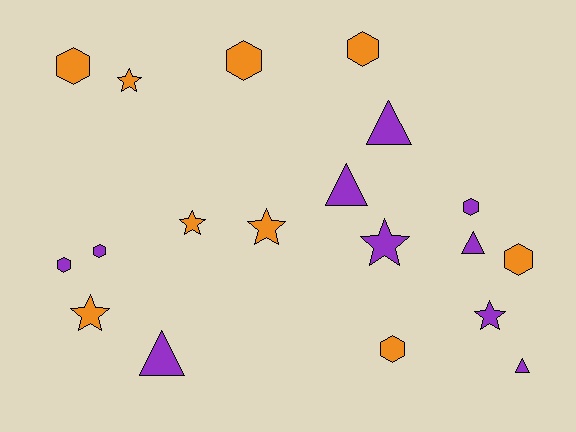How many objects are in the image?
There are 19 objects.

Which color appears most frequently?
Purple, with 10 objects.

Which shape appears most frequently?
Hexagon, with 8 objects.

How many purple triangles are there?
There are 5 purple triangles.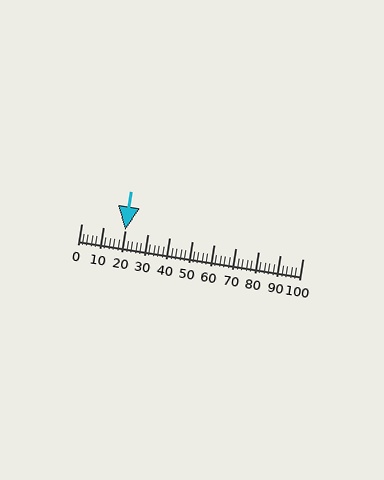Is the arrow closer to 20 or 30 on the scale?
The arrow is closer to 20.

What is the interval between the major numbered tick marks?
The major tick marks are spaced 10 units apart.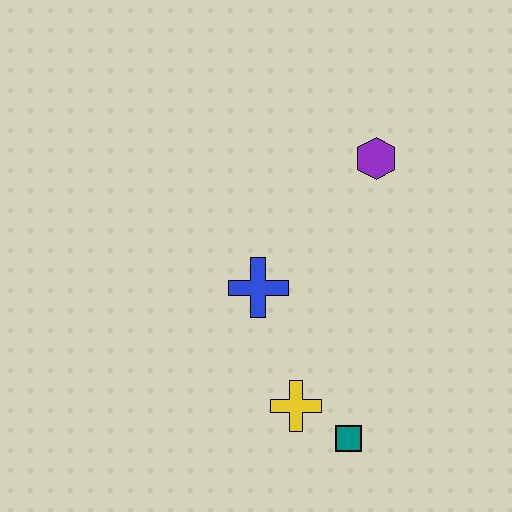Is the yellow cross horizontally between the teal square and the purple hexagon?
No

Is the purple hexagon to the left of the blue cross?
No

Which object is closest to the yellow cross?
The teal square is closest to the yellow cross.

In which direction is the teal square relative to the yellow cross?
The teal square is to the right of the yellow cross.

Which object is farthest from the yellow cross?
The purple hexagon is farthest from the yellow cross.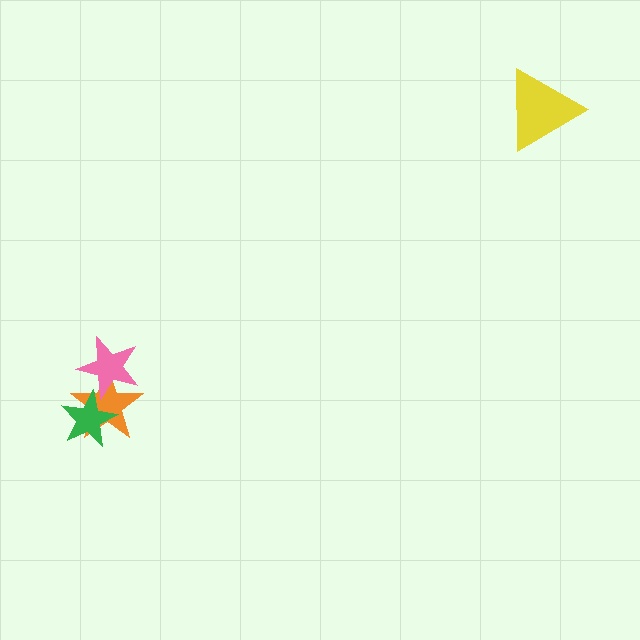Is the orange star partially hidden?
Yes, it is partially covered by another shape.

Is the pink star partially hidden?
No, no other shape covers it.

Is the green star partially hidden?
Yes, it is partially covered by another shape.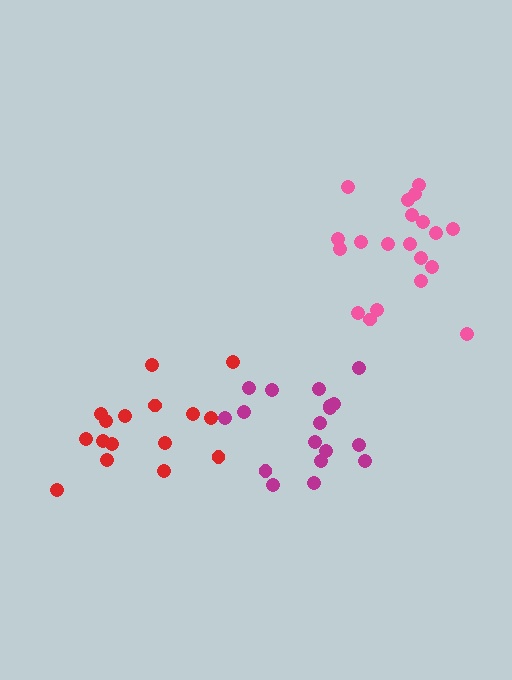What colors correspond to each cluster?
The clusters are colored: pink, red, magenta.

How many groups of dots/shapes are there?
There are 3 groups.